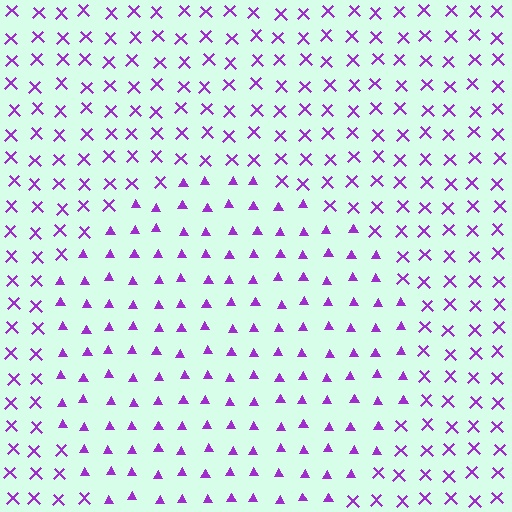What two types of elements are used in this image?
The image uses triangles inside the circle region and X marks outside it.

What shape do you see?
I see a circle.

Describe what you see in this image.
The image is filled with small purple elements arranged in a uniform grid. A circle-shaped region contains triangles, while the surrounding area contains X marks. The boundary is defined purely by the change in element shape.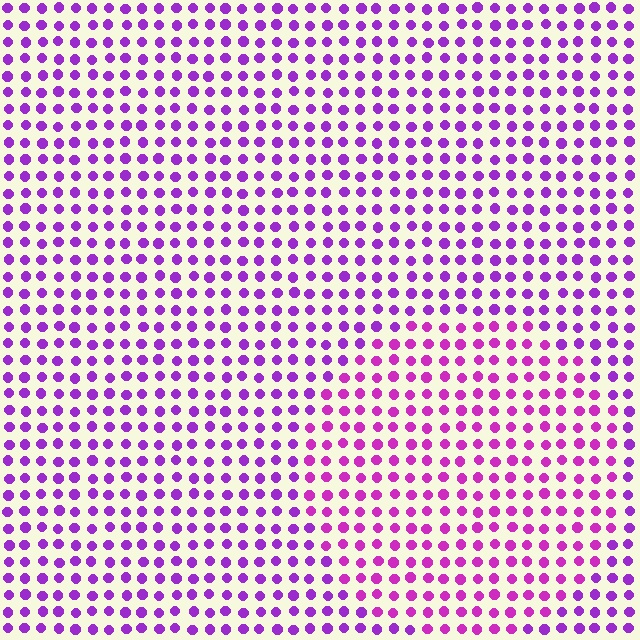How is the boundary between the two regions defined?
The boundary is defined purely by a slight shift in hue (about 23 degrees). Spacing, size, and orientation are identical on both sides.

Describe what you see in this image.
The image is filled with small purple elements in a uniform arrangement. A circle-shaped region is visible where the elements are tinted to a slightly different hue, forming a subtle color boundary.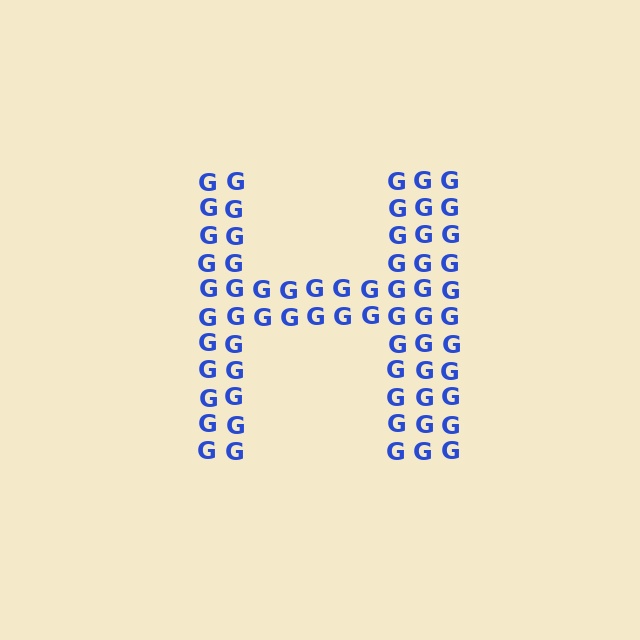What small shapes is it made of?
It is made of small letter G's.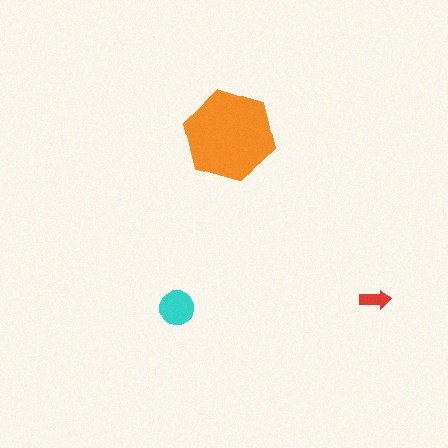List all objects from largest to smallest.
The orange hexagon, the cyan circle, the red arrow.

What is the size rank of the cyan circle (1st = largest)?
2nd.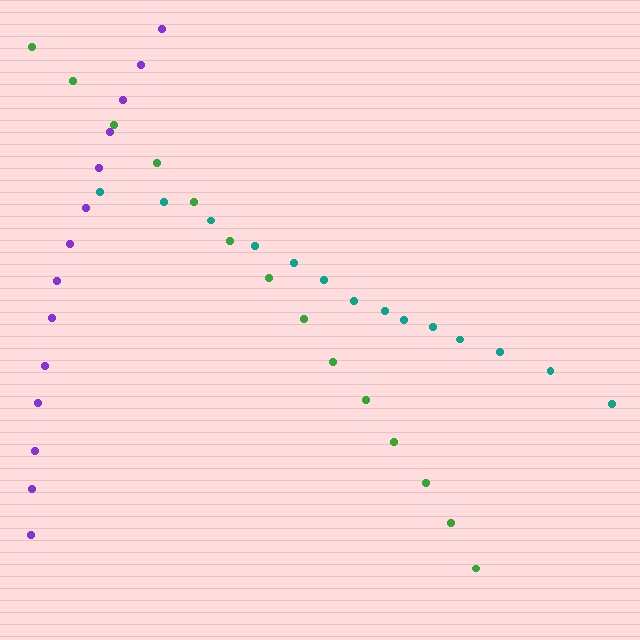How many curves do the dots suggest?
There are 3 distinct paths.